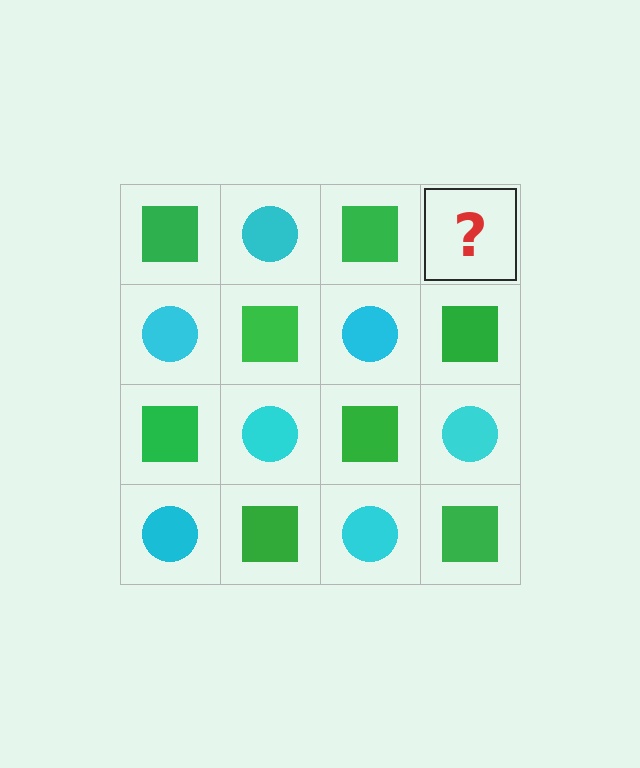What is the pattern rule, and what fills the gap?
The rule is that it alternates green square and cyan circle in a checkerboard pattern. The gap should be filled with a cyan circle.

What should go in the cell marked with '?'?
The missing cell should contain a cyan circle.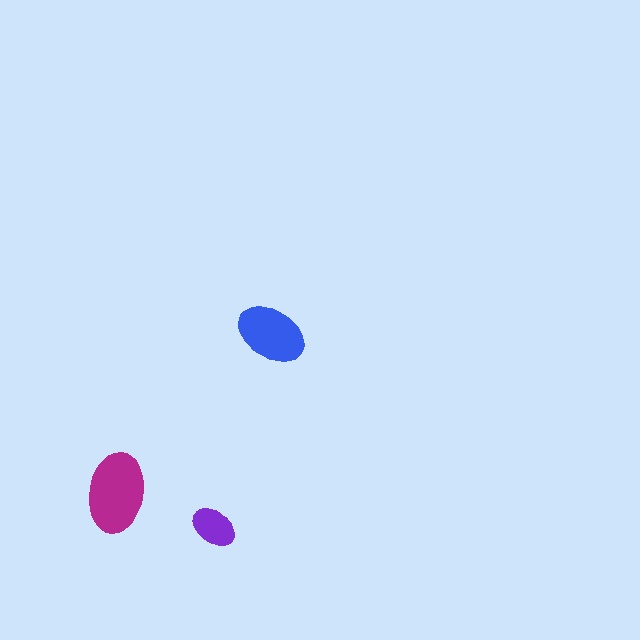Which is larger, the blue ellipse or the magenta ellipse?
The magenta one.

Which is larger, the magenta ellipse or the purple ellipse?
The magenta one.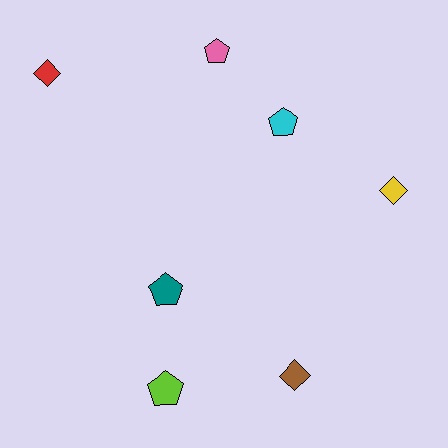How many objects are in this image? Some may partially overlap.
There are 7 objects.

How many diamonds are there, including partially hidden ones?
There are 3 diamonds.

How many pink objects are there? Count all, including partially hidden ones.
There is 1 pink object.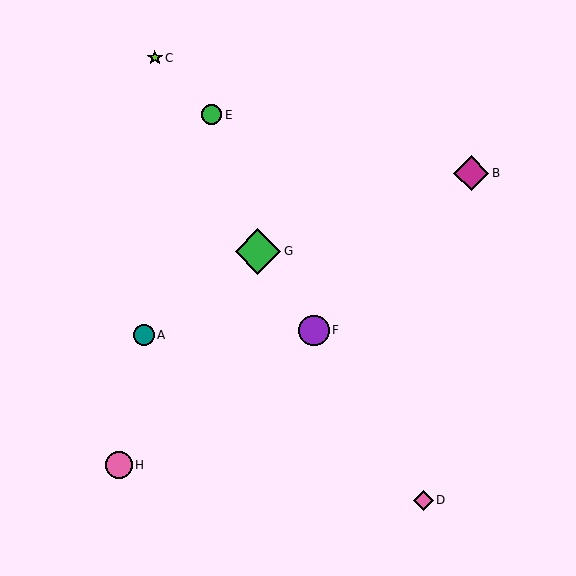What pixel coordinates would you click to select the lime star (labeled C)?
Click at (155, 58) to select the lime star C.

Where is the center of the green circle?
The center of the green circle is at (212, 115).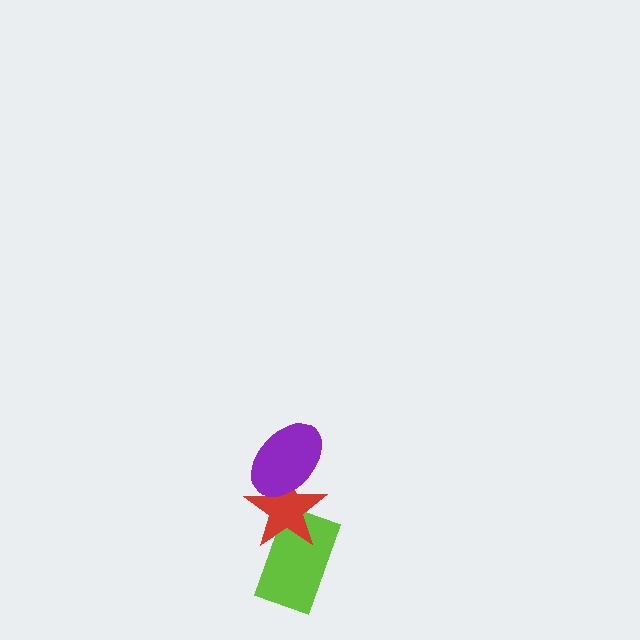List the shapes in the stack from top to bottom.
From top to bottom: the purple ellipse, the red star, the lime rectangle.